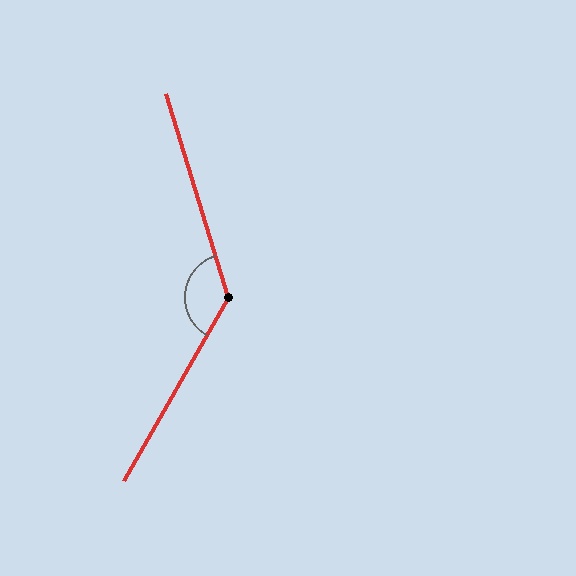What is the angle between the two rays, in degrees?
Approximately 133 degrees.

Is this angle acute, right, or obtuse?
It is obtuse.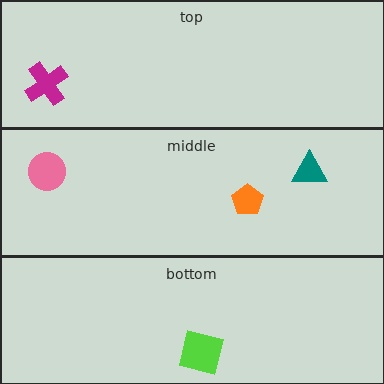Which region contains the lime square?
The bottom region.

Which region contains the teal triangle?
The middle region.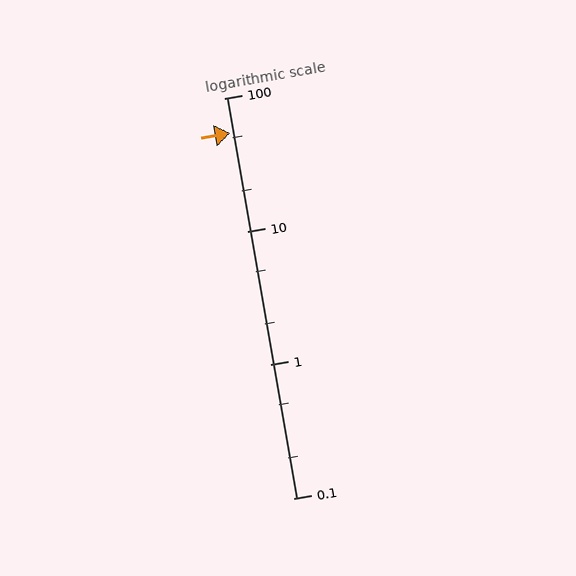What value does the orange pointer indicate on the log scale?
The pointer indicates approximately 55.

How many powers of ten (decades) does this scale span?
The scale spans 3 decades, from 0.1 to 100.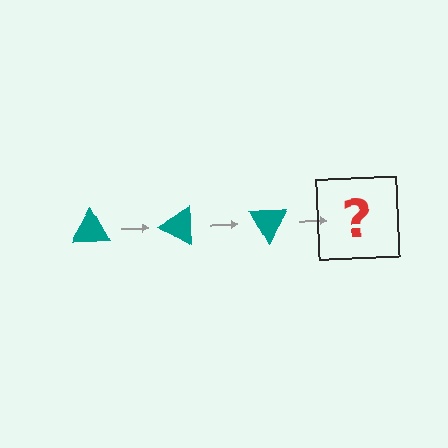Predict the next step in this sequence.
The next step is a teal triangle rotated 90 degrees.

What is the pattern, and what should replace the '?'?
The pattern is that the triangle rotates 30 degrees each step. The '?' should be a teal triangle rotated 90 degrees.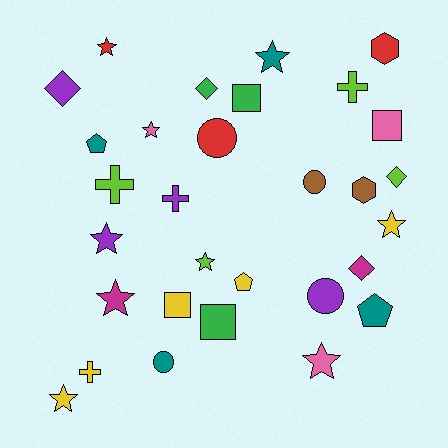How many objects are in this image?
There are 30 objects.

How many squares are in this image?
There are 4 squares.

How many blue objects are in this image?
There are no blue objects.